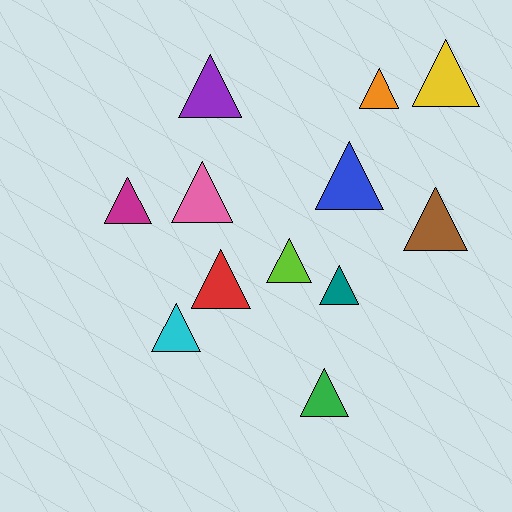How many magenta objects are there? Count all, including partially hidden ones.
There is 1 magenta object.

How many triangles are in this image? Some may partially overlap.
There are 12 triangles.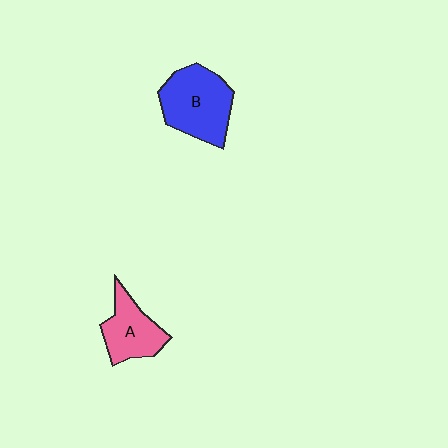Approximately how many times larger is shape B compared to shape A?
Approximately 1.4 times.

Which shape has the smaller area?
Shape A (pink).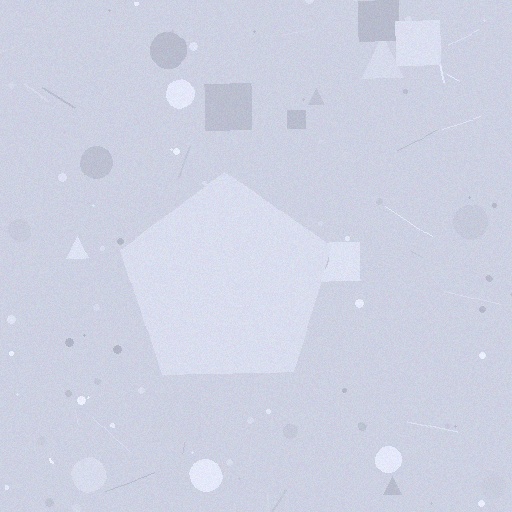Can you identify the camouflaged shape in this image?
The camouflaged shape is a pentagon.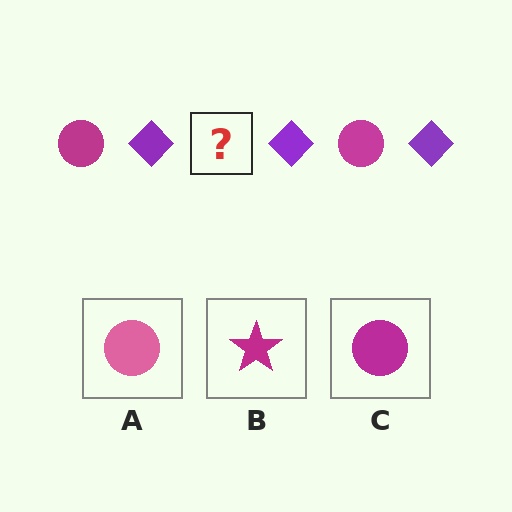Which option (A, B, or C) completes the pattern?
C.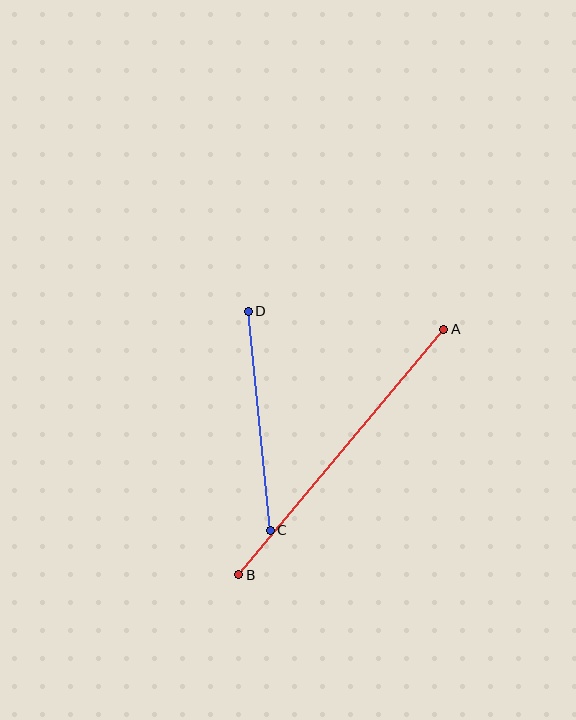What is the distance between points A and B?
The distance is approximately 320 pixels.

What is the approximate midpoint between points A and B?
The midpoint is at approximately (341, 452) pixels.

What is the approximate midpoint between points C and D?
The midpoint is at approximately (259, 421) pixels.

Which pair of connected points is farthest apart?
Points A and B are farthest apart.